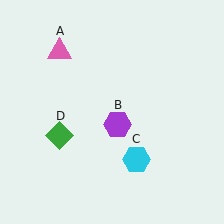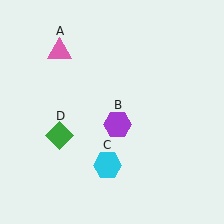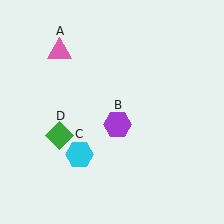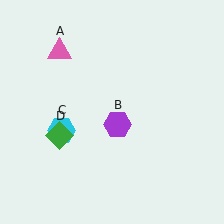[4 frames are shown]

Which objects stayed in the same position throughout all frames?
Pink triangle (object A) and purple hexagon (object B) and green diamond (object D) remained stationary.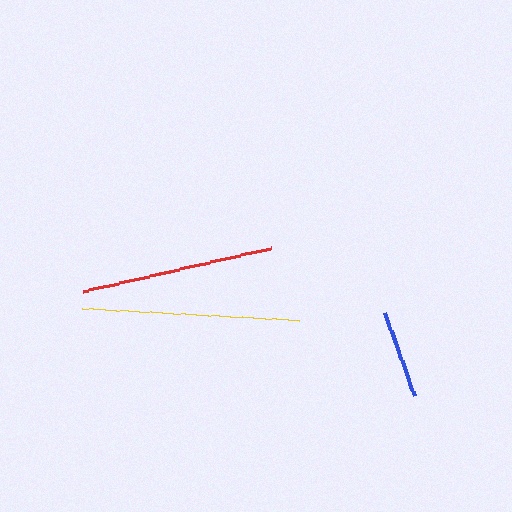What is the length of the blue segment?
The blue segment is approximately 88 pixels long.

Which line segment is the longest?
The yellow line is the longest at approximately 218 pixels.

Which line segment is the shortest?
The blue line is the shortest at approximately 88 pixels.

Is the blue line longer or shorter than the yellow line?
The yellow line is longer than the blue line.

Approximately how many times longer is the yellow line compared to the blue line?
The yellow line is approximately 2.5 times the length of the blue line.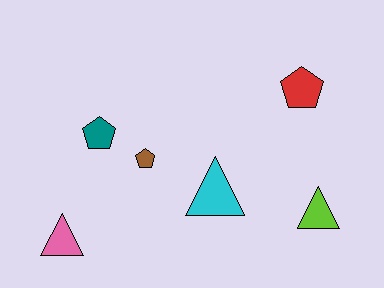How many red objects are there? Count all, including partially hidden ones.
There is 1 red object.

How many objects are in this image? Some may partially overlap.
There are 6 objects.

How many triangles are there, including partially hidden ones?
There are 3 triangles.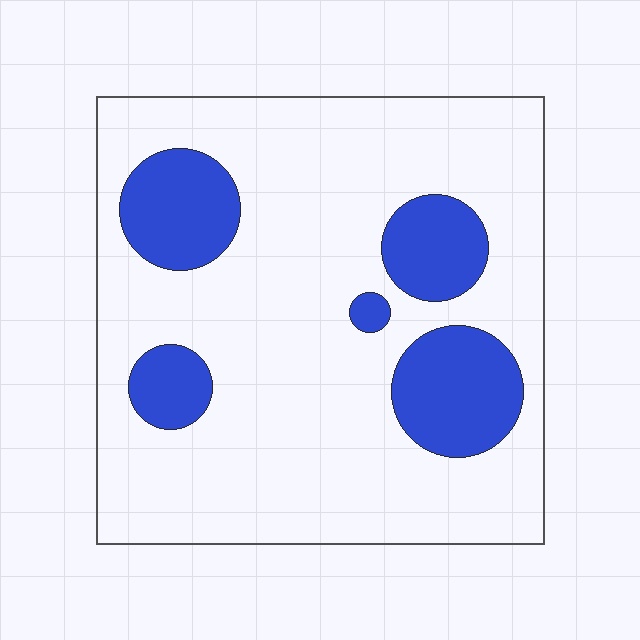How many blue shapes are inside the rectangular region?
5.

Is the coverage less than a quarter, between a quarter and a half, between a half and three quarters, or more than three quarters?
Less than a quarter.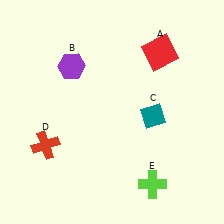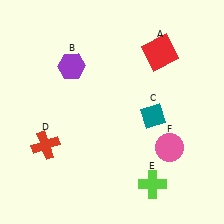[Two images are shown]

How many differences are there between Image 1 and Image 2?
There is 1 difference between the two images.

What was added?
A pink circle (F) was added in Image 2.